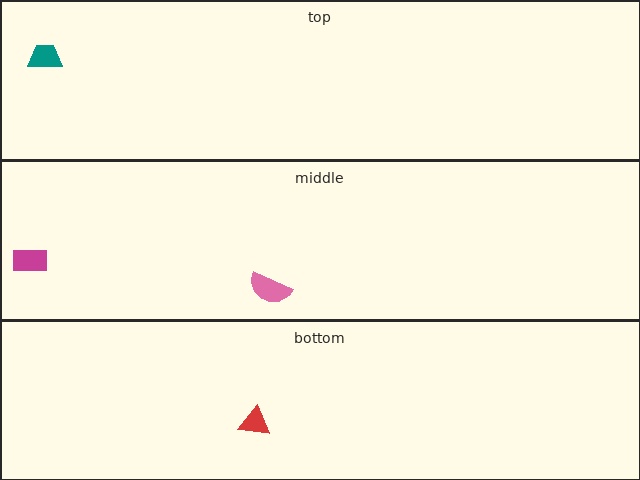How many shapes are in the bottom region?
1.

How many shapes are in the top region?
1.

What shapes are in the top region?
The teal trapezoid.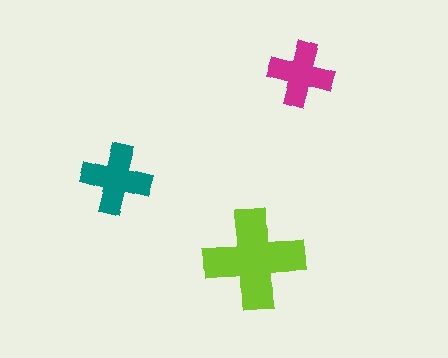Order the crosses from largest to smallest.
the lime one, the teal one, the magenta one.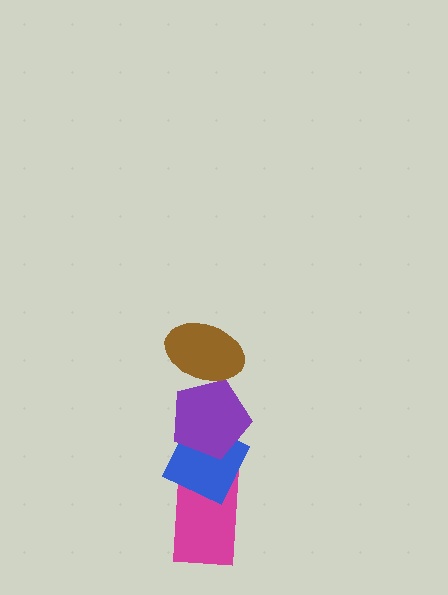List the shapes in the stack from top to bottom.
From top to bottom: the brown ellipse, the purple pentagon, the blue diamond, the magenta rectangle.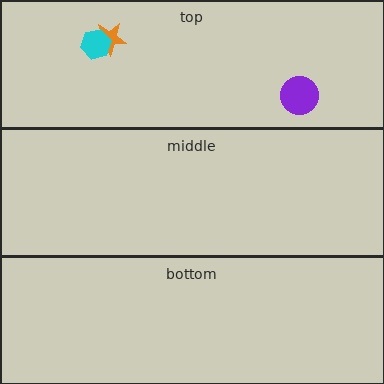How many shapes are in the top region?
3.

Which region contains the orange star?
The top region.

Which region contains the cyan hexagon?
The top region.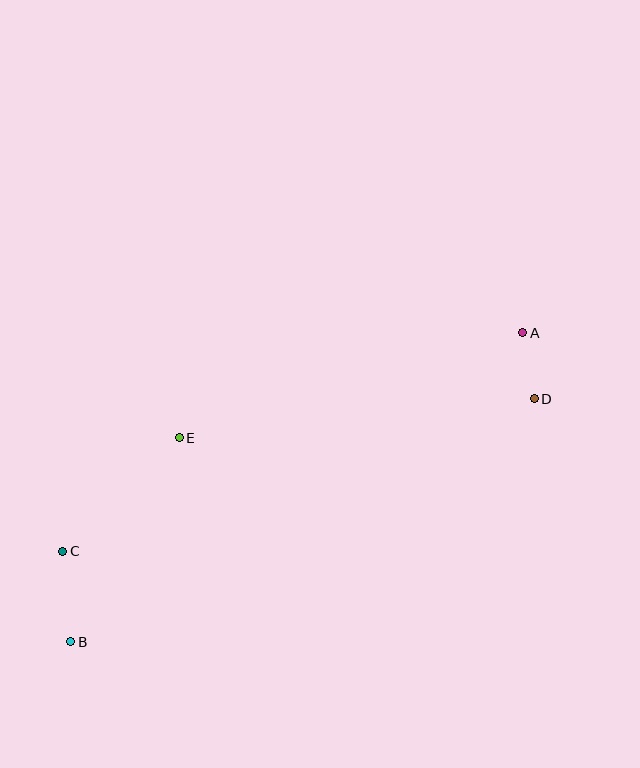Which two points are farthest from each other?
Points A and B are farthest from each other.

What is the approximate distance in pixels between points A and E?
The distance between A and E is approximately 359 pixels.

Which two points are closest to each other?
Points A and D are closest to each other.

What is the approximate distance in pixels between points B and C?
The distance between B and C is approximately 91 pixels.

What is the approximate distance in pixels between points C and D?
The distance between C and D is approximately 496 pixels.